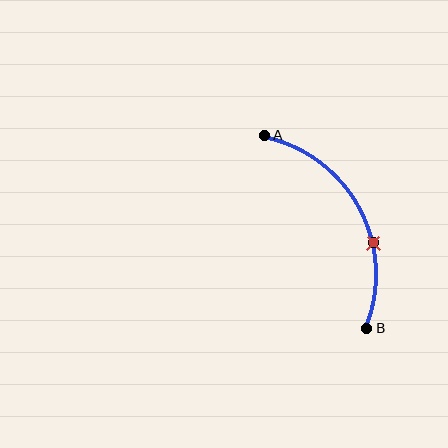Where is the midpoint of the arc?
The arc midpoint is the point on the curve farthest from the straight line joining A and B. It sits to the right of that line.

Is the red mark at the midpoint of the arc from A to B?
No. The red mark lies on the arc but is closer to endpoint B. The arc midpoint would be at the point on the curve equidistant along the arc from both A and B.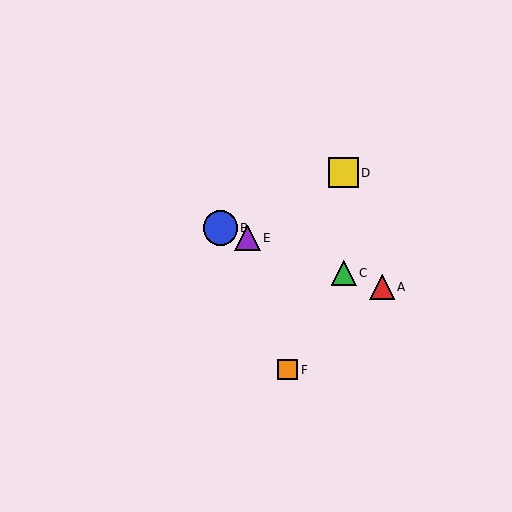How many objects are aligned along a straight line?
4 objects (A, B, C, E) are aligned along a straight line.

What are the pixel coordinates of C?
Object C is at (344, 273).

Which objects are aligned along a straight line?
Objects A, B, C, E are aligned along a straight line.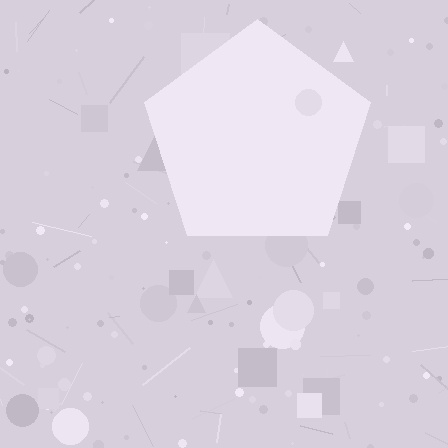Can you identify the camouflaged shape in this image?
The camouflaged shape is a pentagon.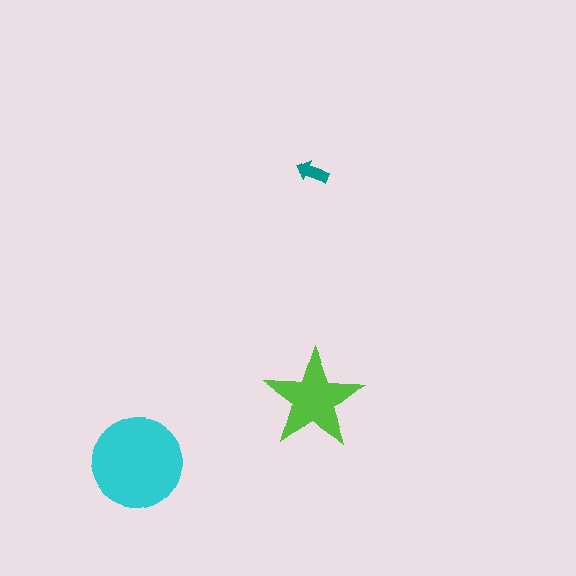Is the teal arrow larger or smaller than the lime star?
Smaller.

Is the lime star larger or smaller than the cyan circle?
Smaller.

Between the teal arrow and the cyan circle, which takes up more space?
The cyan circle.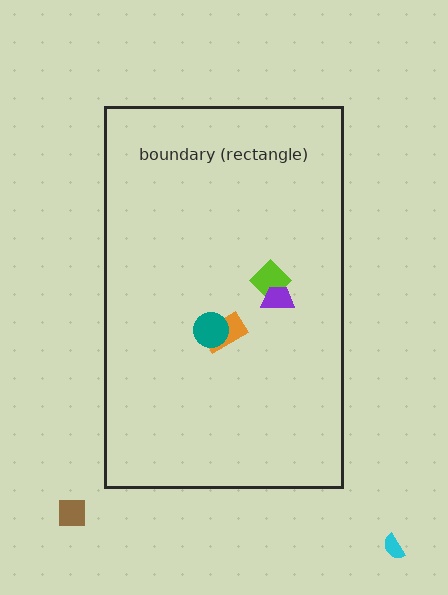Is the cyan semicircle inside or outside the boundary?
Outside.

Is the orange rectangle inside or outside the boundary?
Inside.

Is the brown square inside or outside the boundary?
Outside.